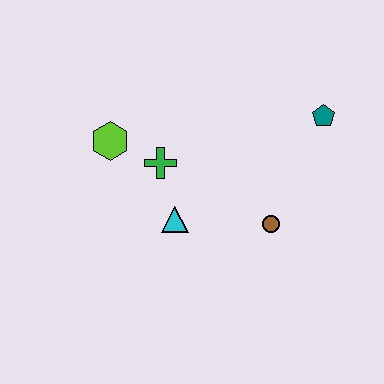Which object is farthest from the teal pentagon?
The lime hexagon is farthest from the teal pentagon.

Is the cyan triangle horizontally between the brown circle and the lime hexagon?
Yes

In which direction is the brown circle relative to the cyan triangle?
The brown circle is to the right of the cyan triangle.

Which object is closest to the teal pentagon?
The brown circle is closest to the teal pentagon.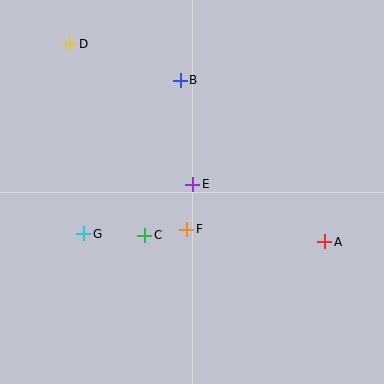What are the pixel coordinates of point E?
Point E is at (193, 185).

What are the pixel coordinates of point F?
Point F is at (186, 230).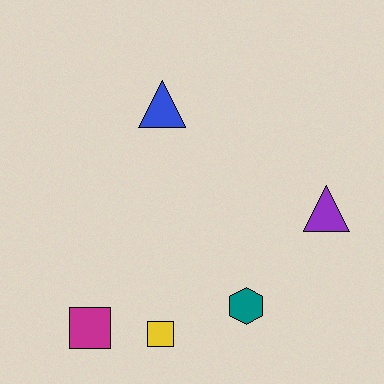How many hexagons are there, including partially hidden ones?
There is 1 hexagon.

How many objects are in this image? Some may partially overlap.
There are 5 objects.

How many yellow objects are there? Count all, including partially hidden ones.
There is 1 yellow object.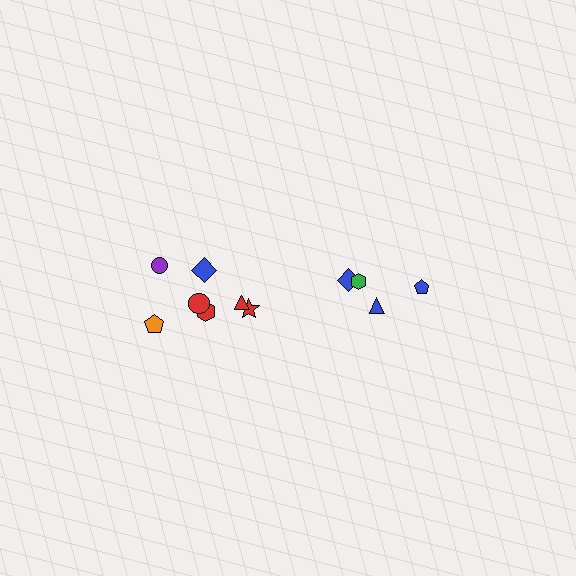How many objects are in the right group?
There are 4 objects.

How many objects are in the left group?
There are 7 objects.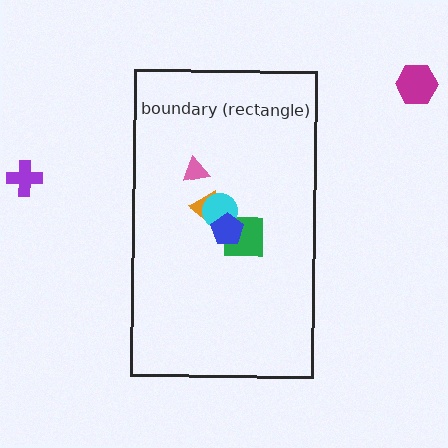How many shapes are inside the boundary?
5 inside, 2 outside.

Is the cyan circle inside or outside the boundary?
Inside.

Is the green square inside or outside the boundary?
Inside.